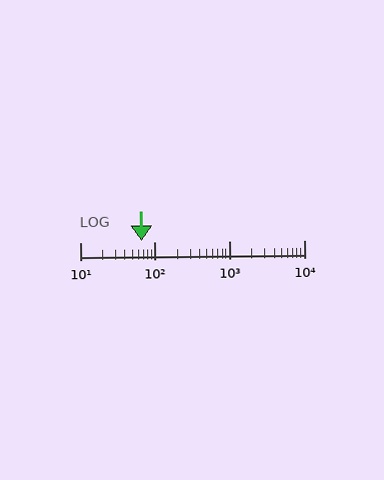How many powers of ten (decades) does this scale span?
The scale spans 3 decades, from 10 to 10000.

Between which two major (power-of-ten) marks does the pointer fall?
The pointer is between 10 and 100.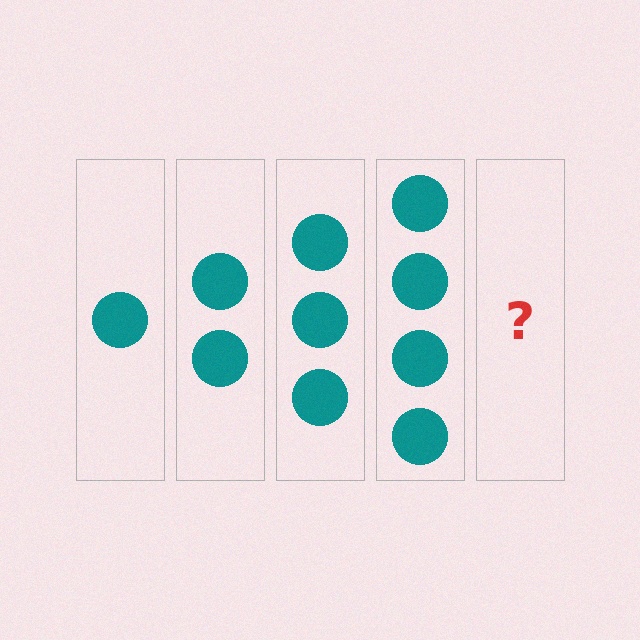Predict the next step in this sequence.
The next step is 5 circles.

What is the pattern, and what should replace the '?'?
The pattern is that each step adds one more circle. The '?' should be 5 circles.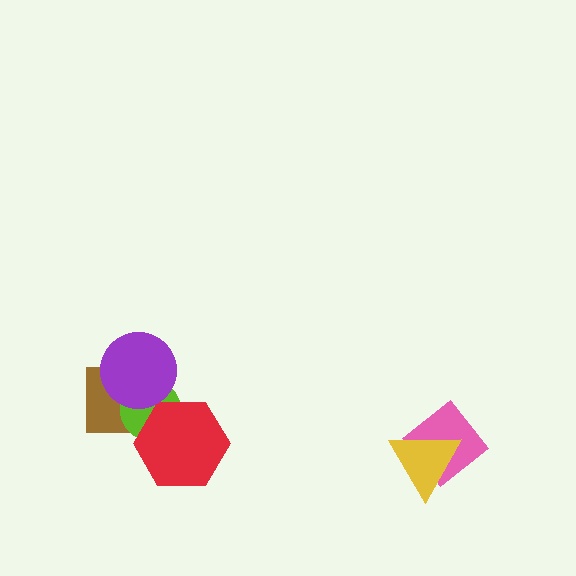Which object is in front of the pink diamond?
The yellow triangle is in front of the pink diamond.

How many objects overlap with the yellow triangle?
1 object overlaps with the yellow triangle.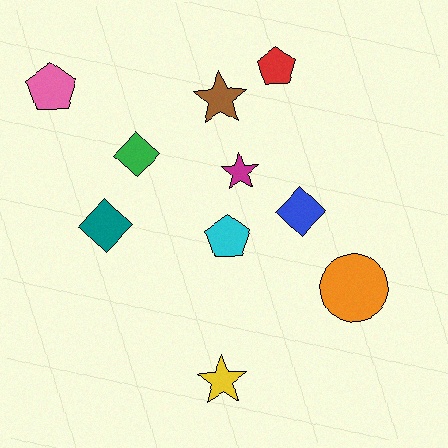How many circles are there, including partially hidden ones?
There is 1 circle.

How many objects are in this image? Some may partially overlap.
There are 10 objects.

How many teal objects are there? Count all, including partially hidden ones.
There is 1 teal object.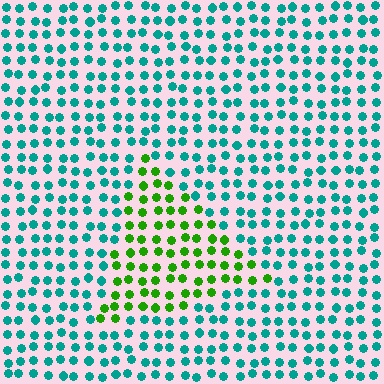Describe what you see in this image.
The image is filled with small teal elements in a uniform arrangement. A triangle-shaped region is visible where the elements are tinted to a slightly different hue, forming a subtle color boundary.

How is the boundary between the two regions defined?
The boundary is defined purely by a slight shift in hue (about 64 degrees). Spacing, size, and orientation are identical on both sides.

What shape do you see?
I see a triangle.